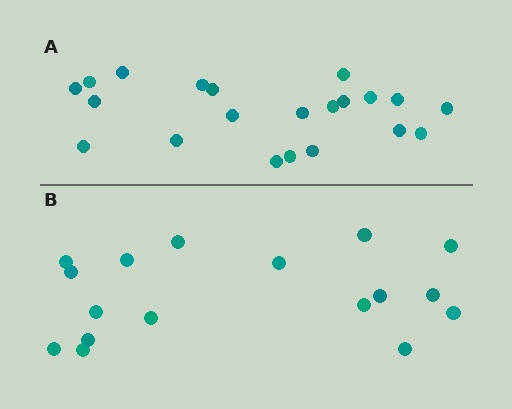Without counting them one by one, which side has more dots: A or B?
Region A (the top region) has more dots.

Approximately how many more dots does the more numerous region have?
Region A has about 4 more dots than region B.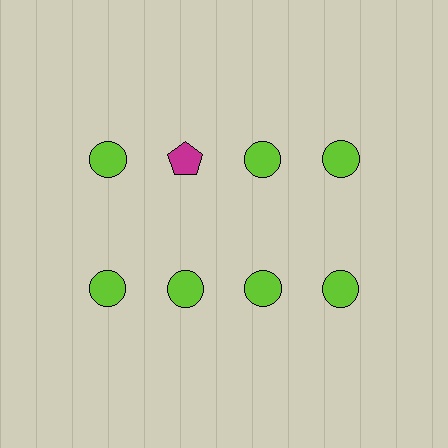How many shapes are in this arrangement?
There are 8 shapes arranged in a grid pattern.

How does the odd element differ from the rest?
It differs in both color (magenta instead of lime) and shape (pentagon instead of circle).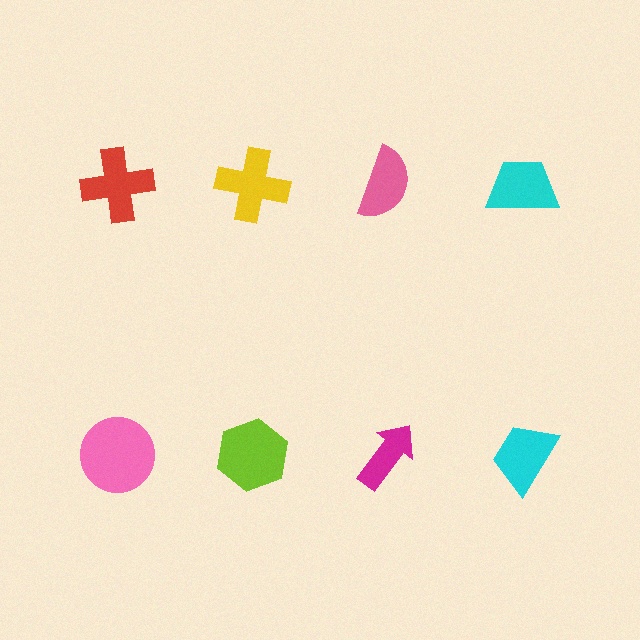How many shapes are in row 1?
4 shapes.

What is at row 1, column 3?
A pink semicircle.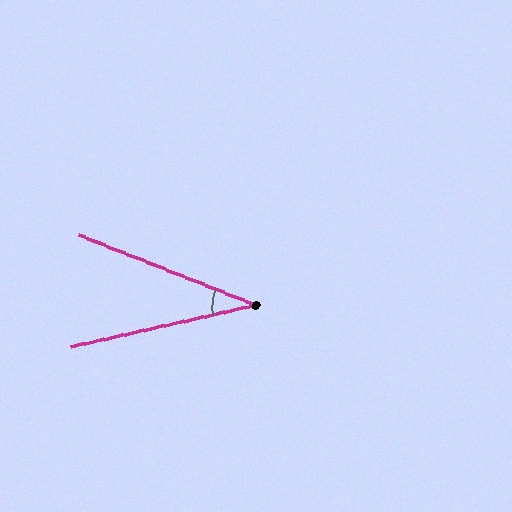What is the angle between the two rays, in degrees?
Approximately 34 degrees.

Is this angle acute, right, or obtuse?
It is acute.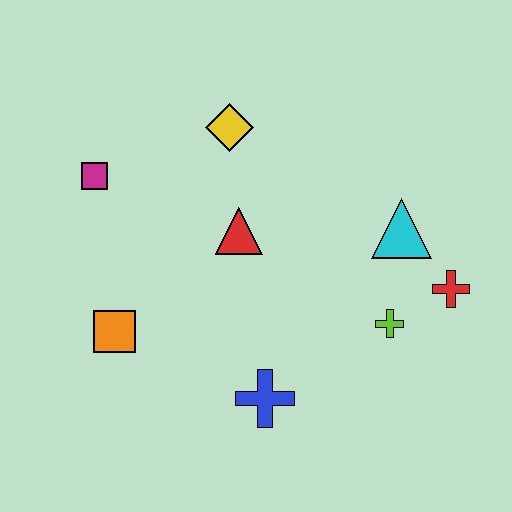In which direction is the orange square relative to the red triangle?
The orange square is to the left of the red triangle.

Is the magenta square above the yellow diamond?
No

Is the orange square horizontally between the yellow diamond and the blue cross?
No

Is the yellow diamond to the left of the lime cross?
Yes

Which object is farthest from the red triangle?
The red cross is farthest from the red triangle.